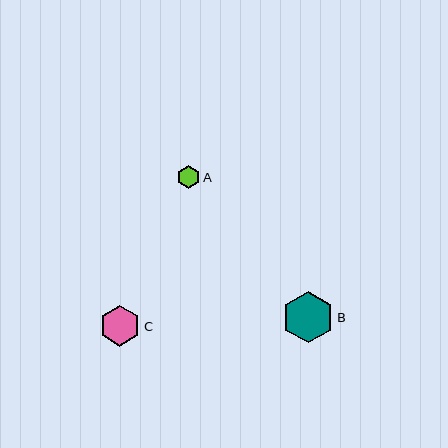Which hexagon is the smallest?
Hexagon A is the smallest with a size of approximately 23 pixels.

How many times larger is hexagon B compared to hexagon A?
Hexagon B is approximately 2.2 times the size of hexagon A.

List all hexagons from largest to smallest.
From largest to smallest: B, C, A.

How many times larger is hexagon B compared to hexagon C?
Hexagon B is approximately 1.3 times the size of hexagon C.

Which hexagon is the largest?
Hexagon B is the largest with a size of approximately 51 pixels.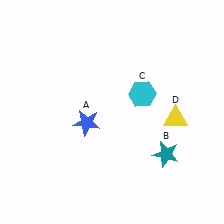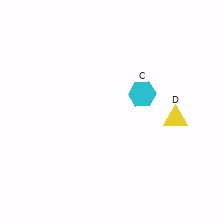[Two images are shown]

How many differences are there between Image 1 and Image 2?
There are 2 differences between the two images.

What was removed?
The blue star (A), the teal star (B) were removed in Image 2.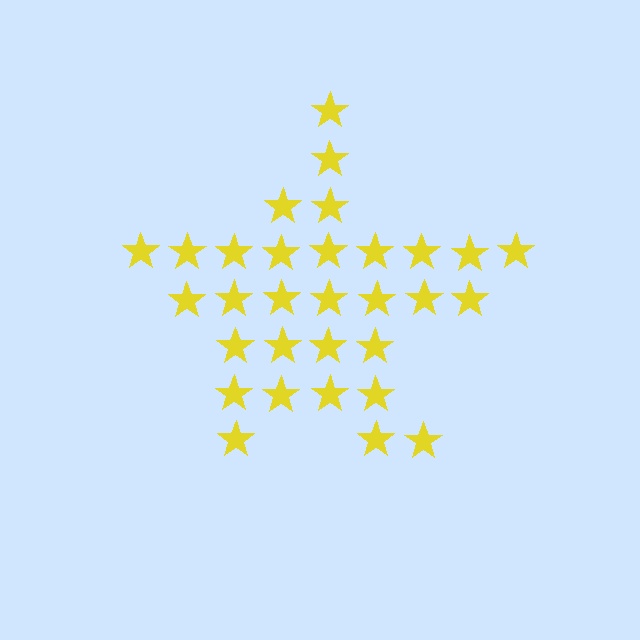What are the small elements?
The small elements are stars.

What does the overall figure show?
The overall figure shows a star.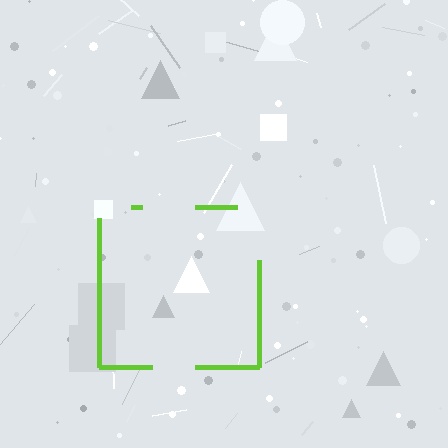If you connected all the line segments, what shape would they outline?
They would outline a square.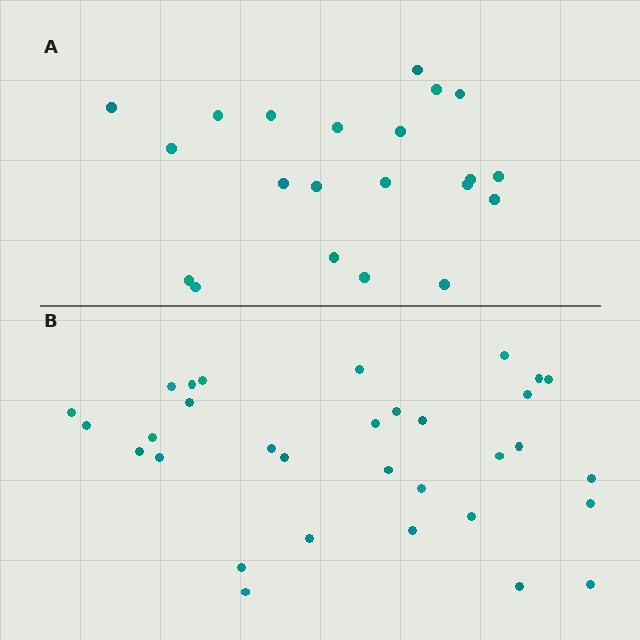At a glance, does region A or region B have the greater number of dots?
Region B (the bottom region) has more dots.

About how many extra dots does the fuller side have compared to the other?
Region B has roughly 12 or so more dots than region A.